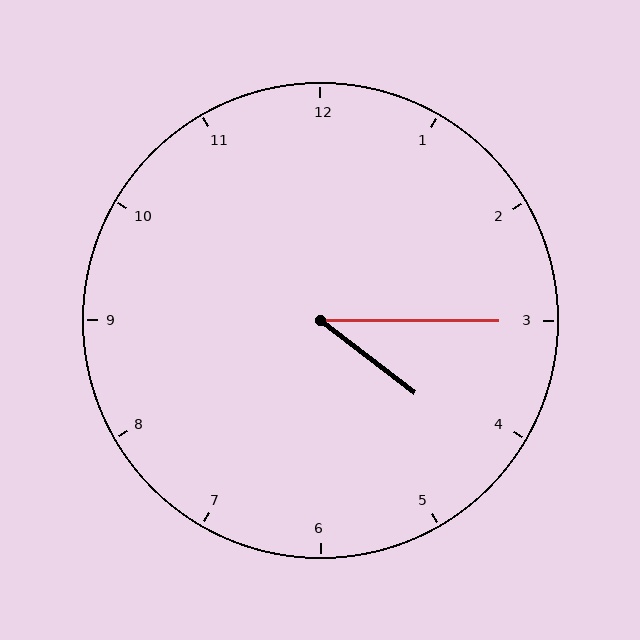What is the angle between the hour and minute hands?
Approximately 38 degrees.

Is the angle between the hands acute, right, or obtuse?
It is acute.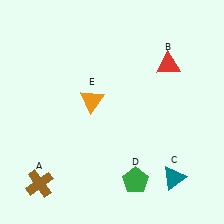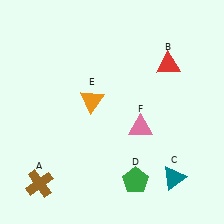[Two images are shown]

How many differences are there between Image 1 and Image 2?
There is 1 difference between the two images.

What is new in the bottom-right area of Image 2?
A pink triangle (F) was added in the bottom-right area of Image 2.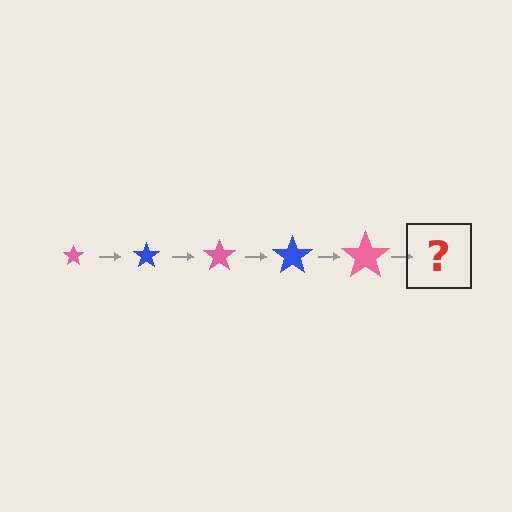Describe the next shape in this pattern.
It should be a blue star, larger than the previous one.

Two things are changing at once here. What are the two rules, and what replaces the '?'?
The two rules are that the star grows larger each step and the color cycles through pink and blue. The '?' should be a blue star, larger than the previous one.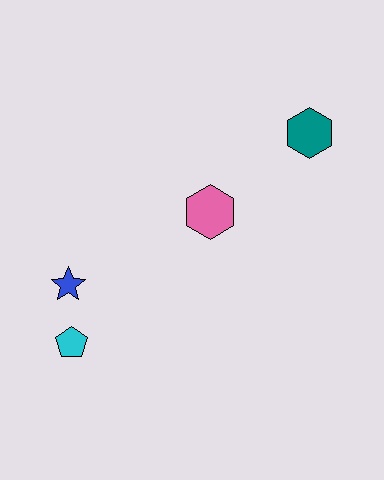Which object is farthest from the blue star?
The teal hexagon is farthest from the blue star.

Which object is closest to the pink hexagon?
The teal hexagon is closest to the pink hexagon.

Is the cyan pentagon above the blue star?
No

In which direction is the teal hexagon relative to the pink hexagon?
The teal hexagon is to the right of the pink hexagon.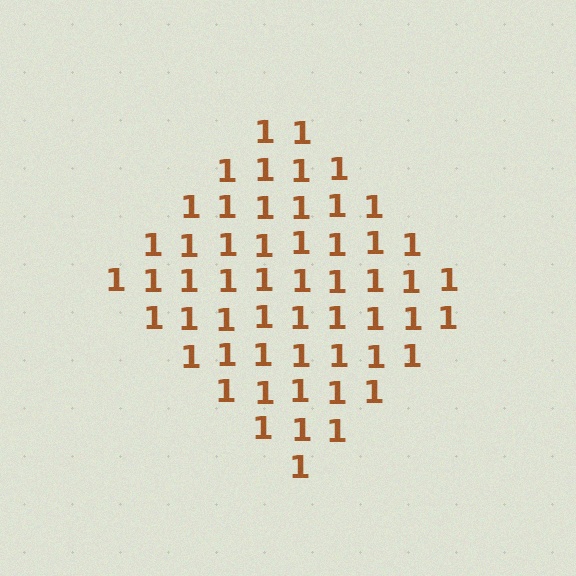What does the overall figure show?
The overall figure shows a diamond.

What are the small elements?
The small elements are digit 1's.